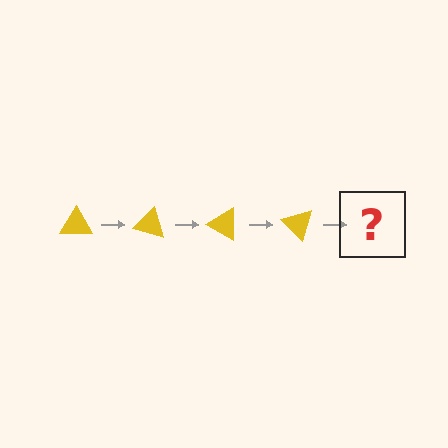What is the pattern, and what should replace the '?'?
The pattern is that the triangle rotates 15 degrees each step. The '?' should be a yellow triangle rotated 60 degrees.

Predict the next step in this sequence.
The next step is a yellow triangle rotated 60 degrees.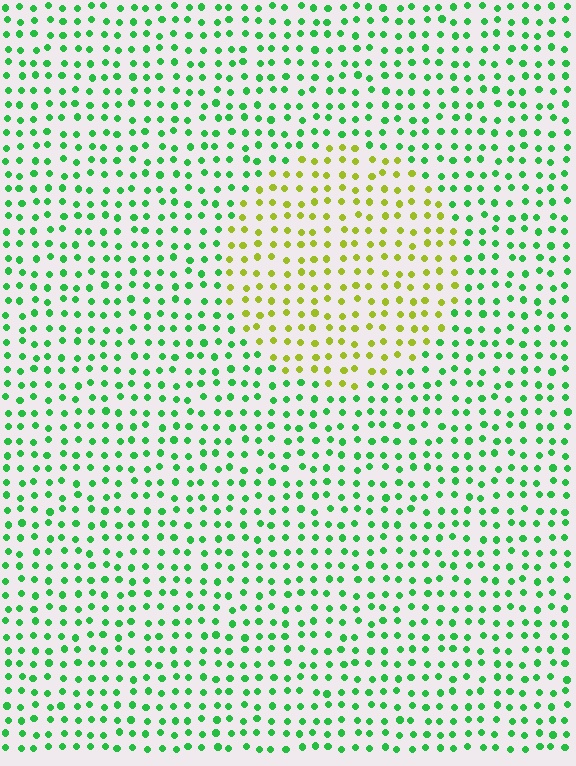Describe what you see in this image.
The image is filled with small green elements in a uniform arrangement. A circle-shaped region is visible where the elements are tinted to a slightly different hue, forming a subtle color boundary.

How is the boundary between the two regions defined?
The boundary is defined purely by a slight shift in hue (about 57 degrees). Spacing, size, and orientation are identical on both sides.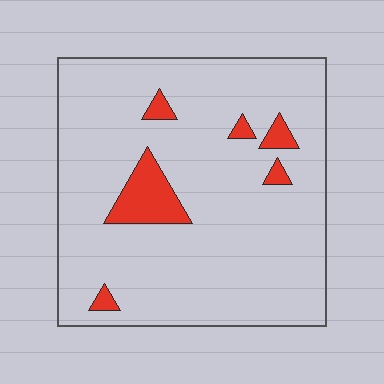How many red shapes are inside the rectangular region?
6.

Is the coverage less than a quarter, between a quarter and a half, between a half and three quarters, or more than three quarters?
Less than a quarter.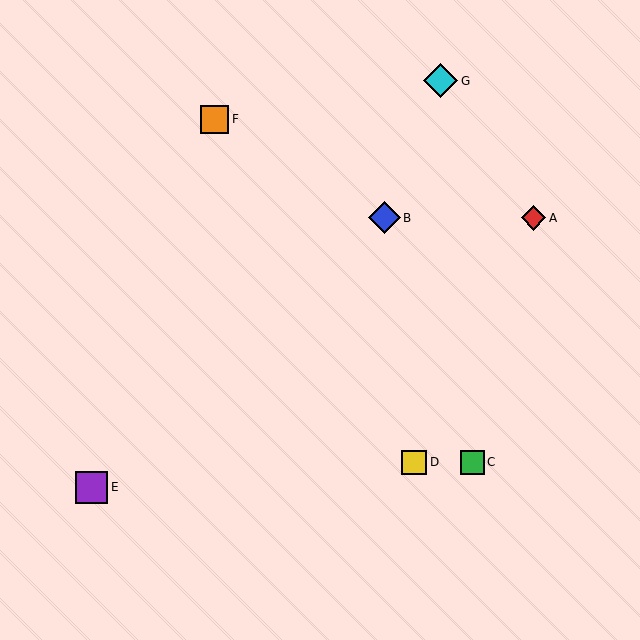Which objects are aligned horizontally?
Objects A, B are aligned horizontally.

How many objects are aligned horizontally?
2 objects (A, B) are aligned horizontally.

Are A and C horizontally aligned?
No, A is at y≈218 and C is at y≈462.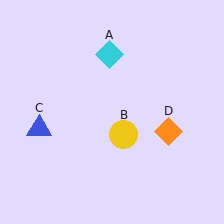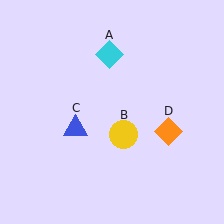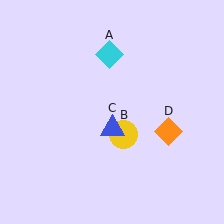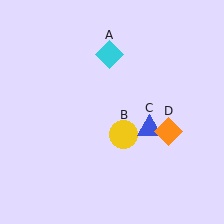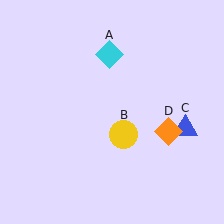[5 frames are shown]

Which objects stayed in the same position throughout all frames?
Cyan diamond (object A) and yellow circle (object B) and orange diamond (object D) remained stationary.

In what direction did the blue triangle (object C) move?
The blue triangle (object C) moved right.